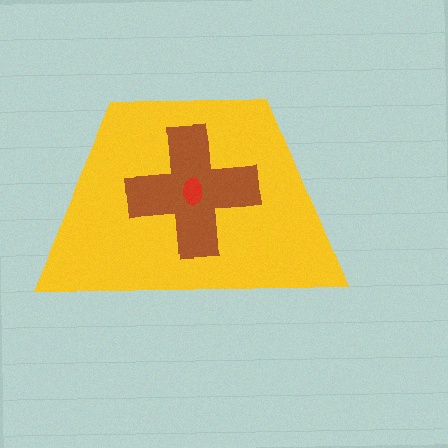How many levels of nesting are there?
3.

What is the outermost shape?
The yellow trapezoid.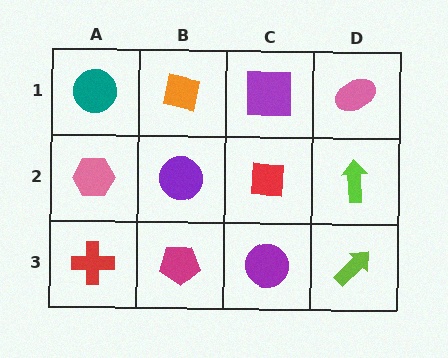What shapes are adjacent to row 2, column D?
A pink ellipse (row 1, column D), a lime arrow (row 3, column D), a red square (row 2, column C).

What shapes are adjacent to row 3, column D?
A lime arrow (row 2, column D), a purple circle (row 3, column C).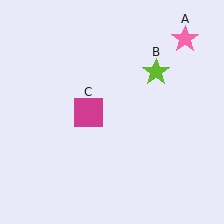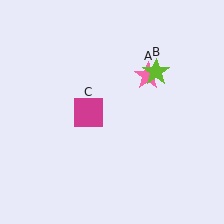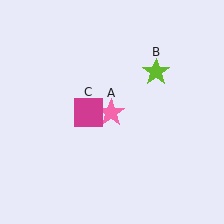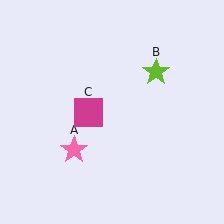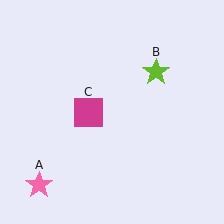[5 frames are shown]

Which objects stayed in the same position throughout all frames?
Lime star (object B) and magenta square (object C) remained stationary.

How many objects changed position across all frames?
1 object changed position: pink star (object A).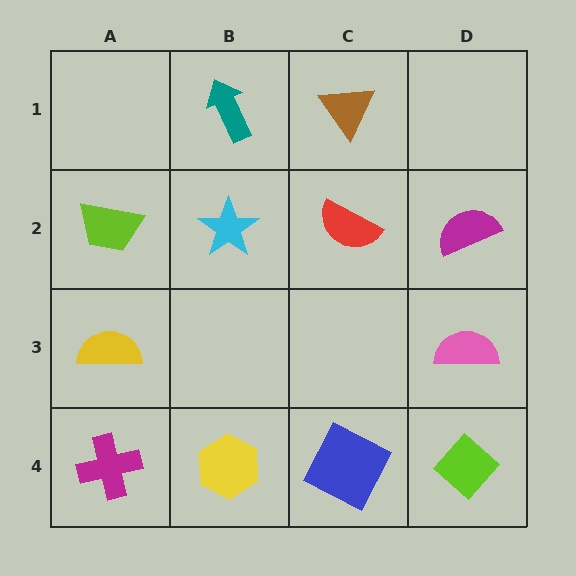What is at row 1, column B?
A teal arrow.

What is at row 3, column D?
A pink semicircle.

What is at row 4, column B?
A yellow hexagon.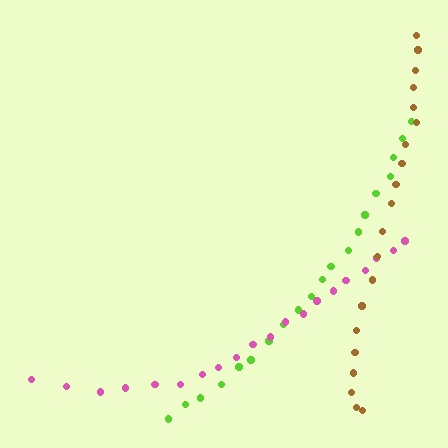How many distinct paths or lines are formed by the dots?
There are 3 distinct paths.